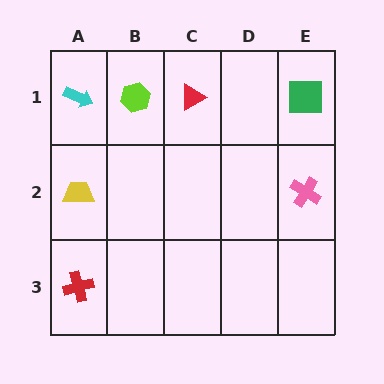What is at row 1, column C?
A red triangle.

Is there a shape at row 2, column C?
No, that cell is empty.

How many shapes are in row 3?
1 shape.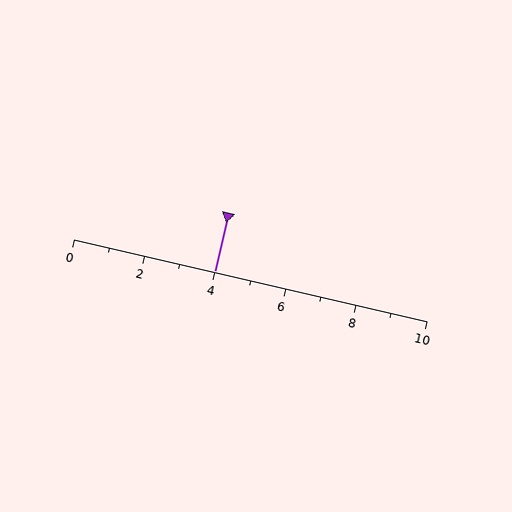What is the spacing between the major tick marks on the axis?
The major ticks are spaced 2 apart.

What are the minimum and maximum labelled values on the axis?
The axis runs from 0 to 10.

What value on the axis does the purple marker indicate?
The marker indicates approximately 4.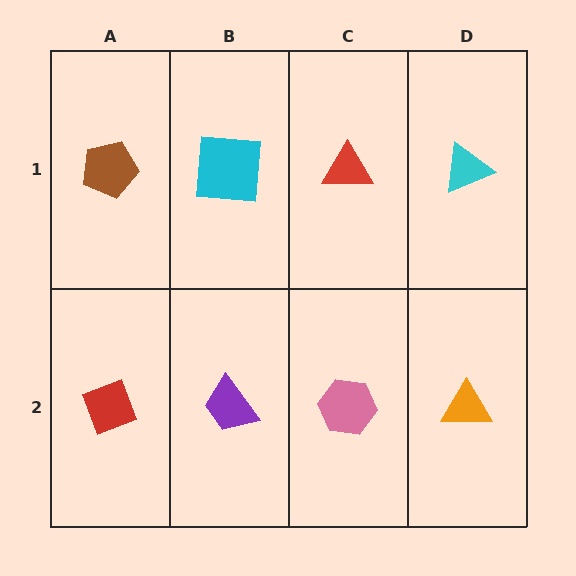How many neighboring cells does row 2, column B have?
3.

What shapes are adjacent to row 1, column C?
A pink hexagon (row 2, column C), a cyan square (row 1, column B), a cyan triangle (row 1, column D).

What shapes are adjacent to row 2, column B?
A cyan square (row 1, column B), a red diamond (row 2, column A), a pink hexagon (row 2, column C).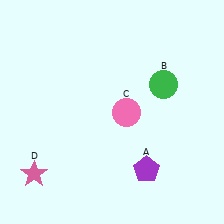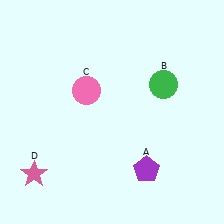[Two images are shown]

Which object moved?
The pink circle (C) moved left.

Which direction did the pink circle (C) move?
The pink circle (C) moved left.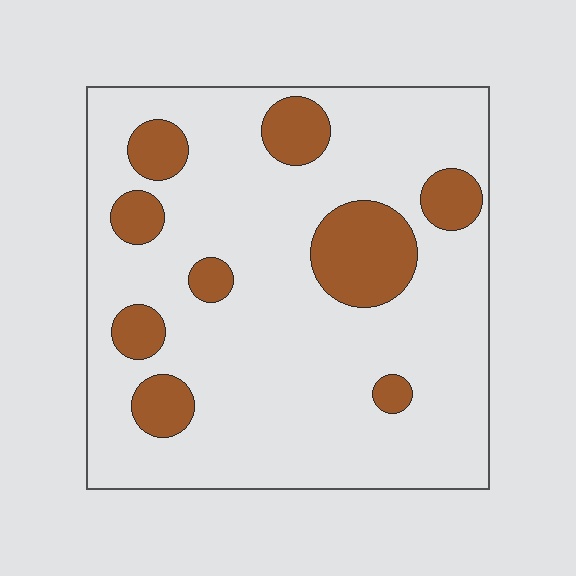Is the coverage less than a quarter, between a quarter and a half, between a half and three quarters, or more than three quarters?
Less than a quarter.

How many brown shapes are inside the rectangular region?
9.